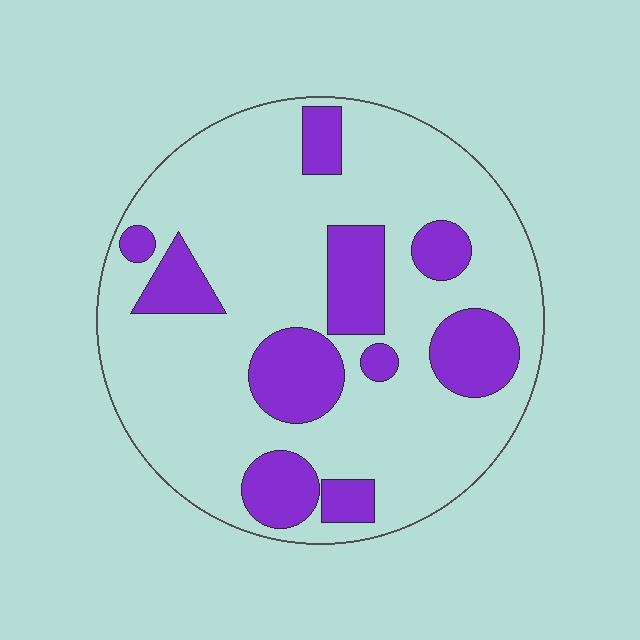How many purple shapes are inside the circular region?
10.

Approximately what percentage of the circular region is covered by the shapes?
Approximately 25%.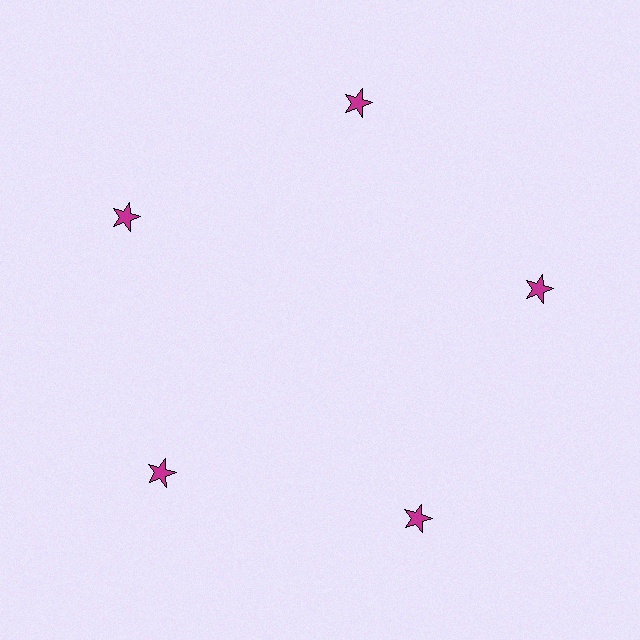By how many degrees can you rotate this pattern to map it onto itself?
The pattern maps onto itself every 72 degrees of rotation.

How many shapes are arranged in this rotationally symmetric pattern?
There are 5 shapes, arranged in 5 groups of 1.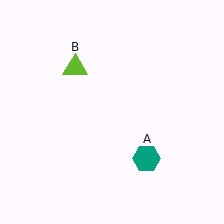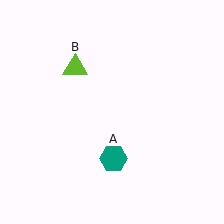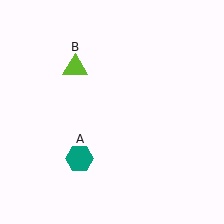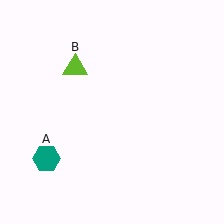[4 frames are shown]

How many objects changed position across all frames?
1 object changed position: teal hexagon (object A).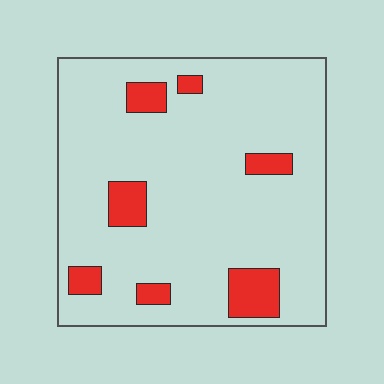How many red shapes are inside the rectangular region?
7.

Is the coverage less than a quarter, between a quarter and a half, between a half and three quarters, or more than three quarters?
Less than a quarter.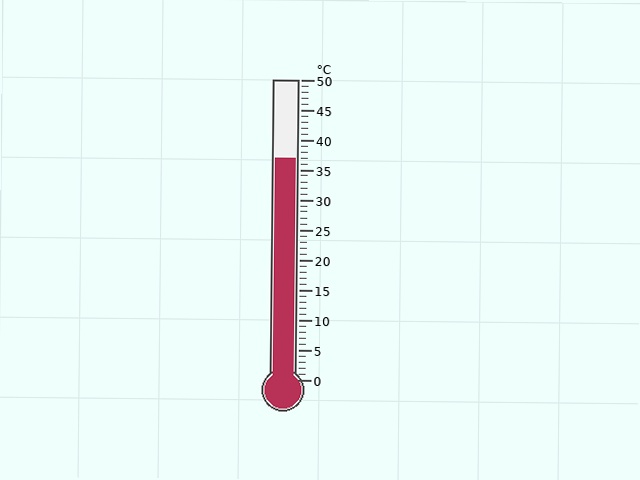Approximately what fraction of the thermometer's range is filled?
The thermometer is filled to approximately 75% of its range.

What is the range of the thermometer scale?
The thermometer scale ranges from 0°C to 50°C.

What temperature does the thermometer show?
The thermometer shows approximately 37°C.